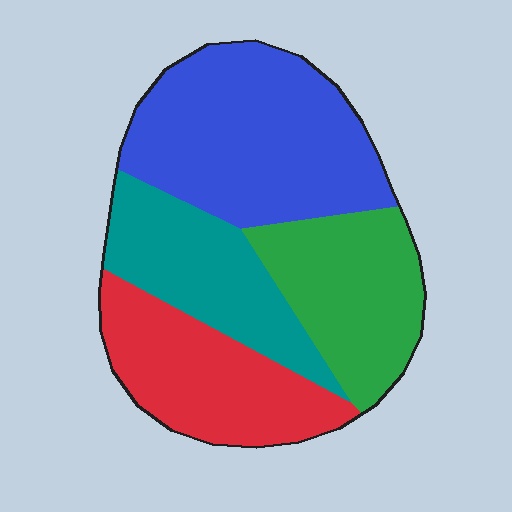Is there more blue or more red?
Blue.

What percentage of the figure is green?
Green covers roughly 20% of the figure.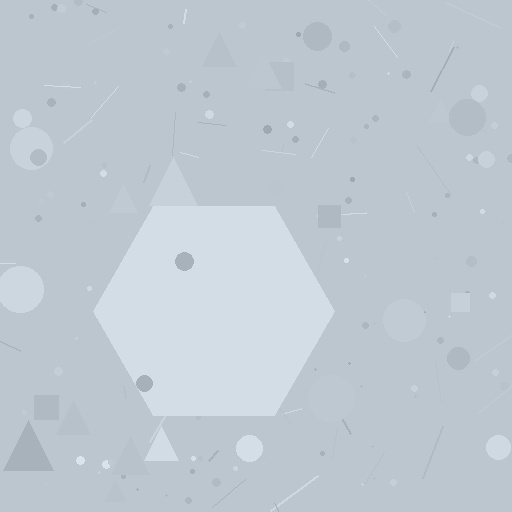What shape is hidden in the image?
A hexagon is hidden in the image.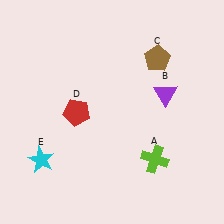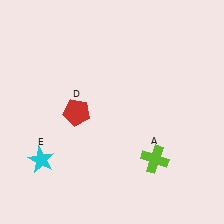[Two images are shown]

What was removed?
The purple triangle (B), the brown pentagon (C) were removed in Image 2.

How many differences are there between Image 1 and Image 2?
There are 2 differences between the two images.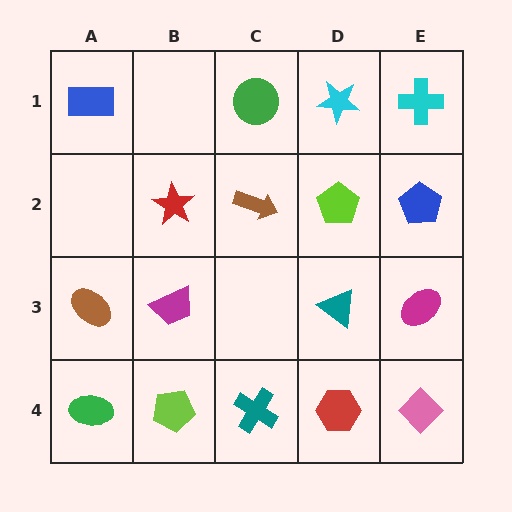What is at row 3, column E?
A magenta ellipse.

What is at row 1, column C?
A green circle.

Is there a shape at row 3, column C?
No, that cell is empty.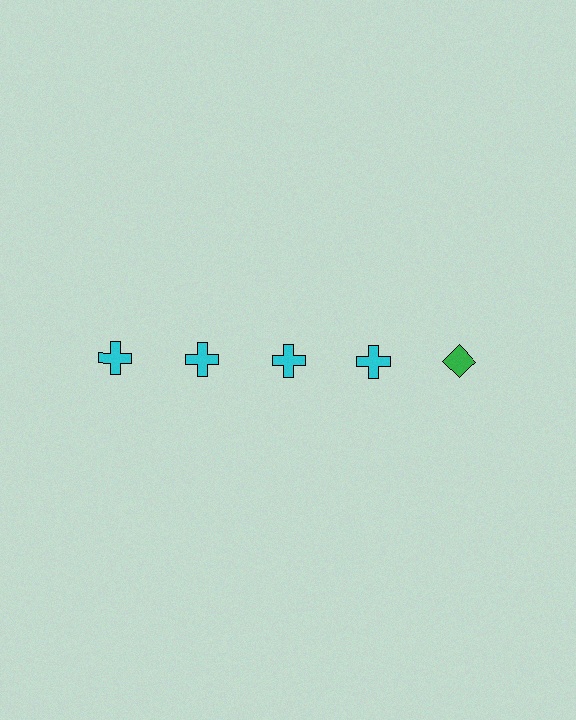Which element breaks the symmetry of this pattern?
The green diamond in the top row, rightmost column breaks the symmetry. All other shapes are cyan crosses.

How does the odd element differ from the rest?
It differs in both color (green instead of cyan) and shape (diamond instead of cross).